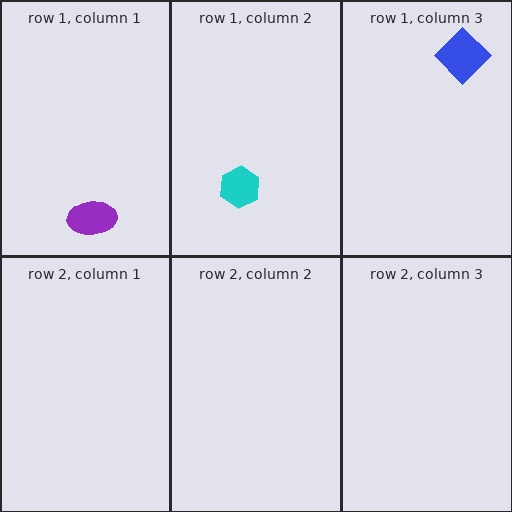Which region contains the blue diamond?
The row 1, column 3 region.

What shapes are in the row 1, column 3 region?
The blue diamond.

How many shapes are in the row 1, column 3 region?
1.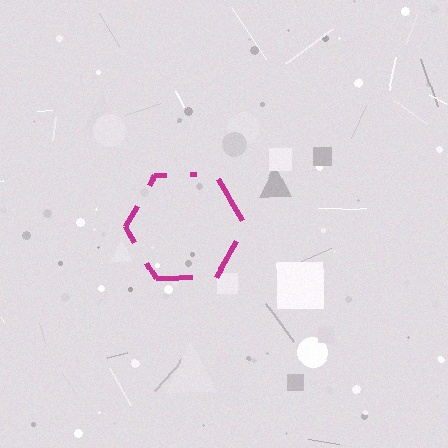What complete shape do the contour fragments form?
The contour fragments form a hexagon.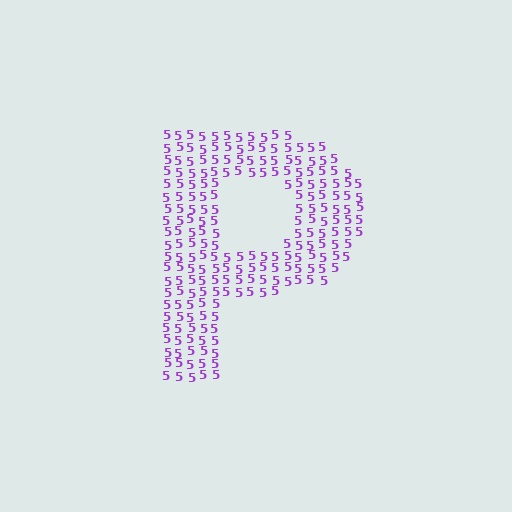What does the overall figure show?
The overall figure shows the letter P.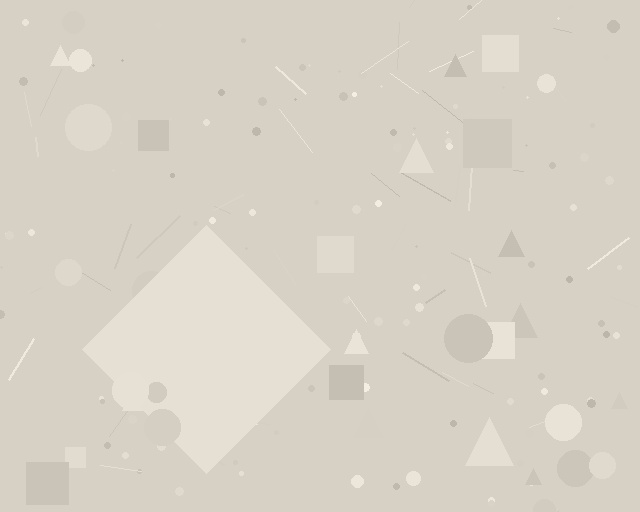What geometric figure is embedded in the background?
A diamond is embedded in the background.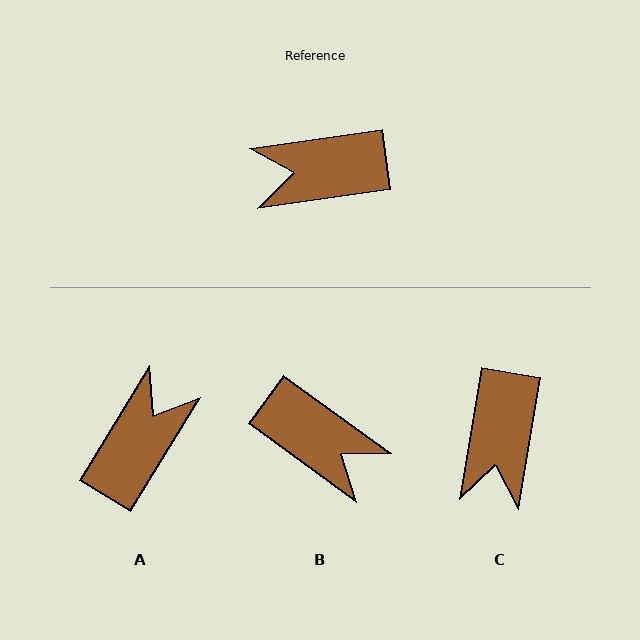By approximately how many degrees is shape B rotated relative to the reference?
Approximately 136 degrees counter-clockwise.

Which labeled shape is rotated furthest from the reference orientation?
B, about 136 degrees away.